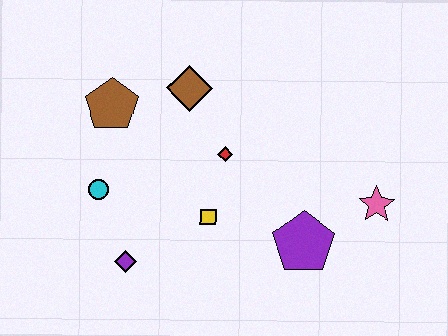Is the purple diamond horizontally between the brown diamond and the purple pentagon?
No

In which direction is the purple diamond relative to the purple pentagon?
The purple diamond is to the left of the purple pentagon.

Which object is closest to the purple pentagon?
The pink star is closest to the purple pentagon.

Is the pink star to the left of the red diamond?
No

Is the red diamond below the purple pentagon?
No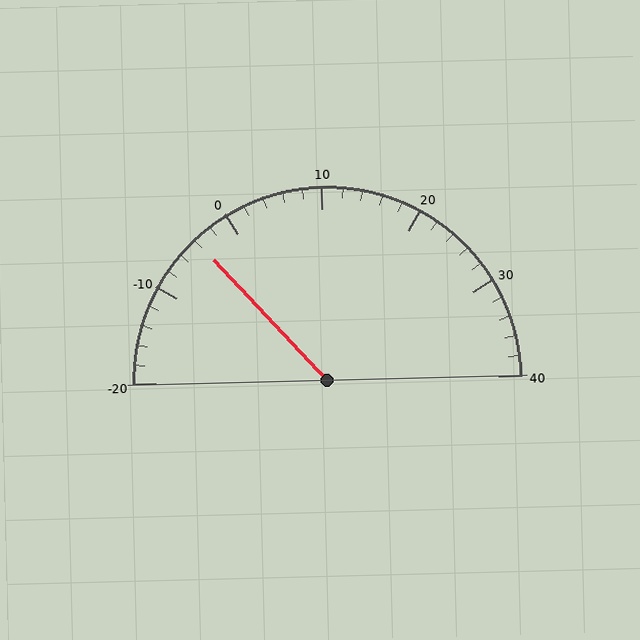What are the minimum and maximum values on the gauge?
The gauge ranges from -20 to 40.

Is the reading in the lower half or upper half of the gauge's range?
The reading is in the lower half of the range (-20 to 40).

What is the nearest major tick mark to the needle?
The nearest major tick mark is 0.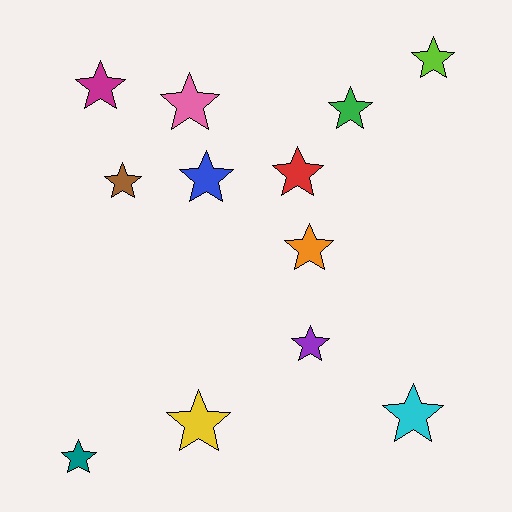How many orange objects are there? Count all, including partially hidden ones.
There is 1 orange object.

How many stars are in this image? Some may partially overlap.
There are 12 stars.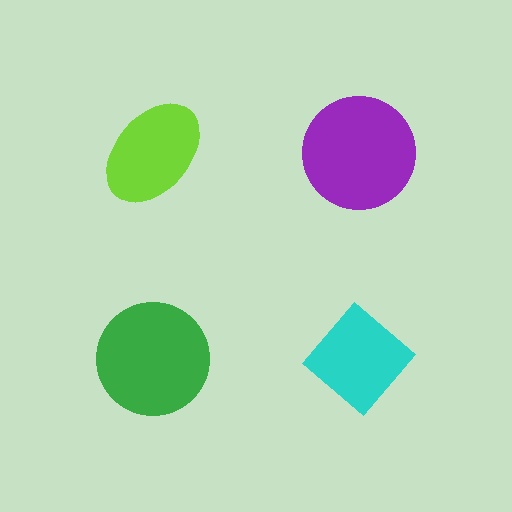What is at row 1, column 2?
A purple circle.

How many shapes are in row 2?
2 shapes.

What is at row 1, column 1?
A lime ellipse.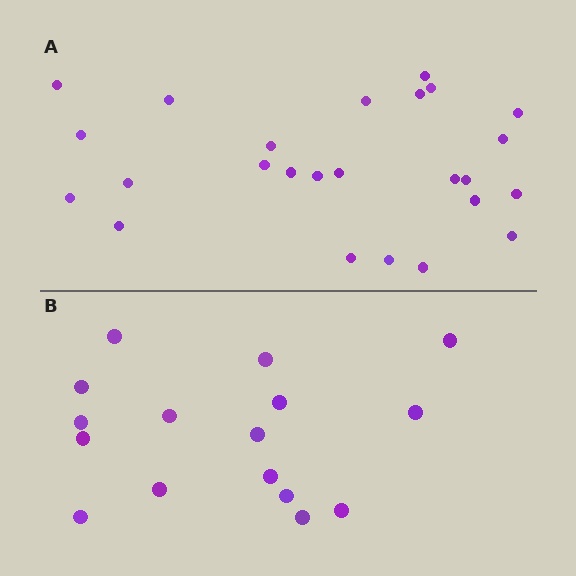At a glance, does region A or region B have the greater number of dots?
Region A (the top region) has more dots.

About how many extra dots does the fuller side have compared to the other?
Region A has roughly 8 or so more dots than region B.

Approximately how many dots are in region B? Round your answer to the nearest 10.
About 20 dots. (The exact count is 16, which rounds to 20.)